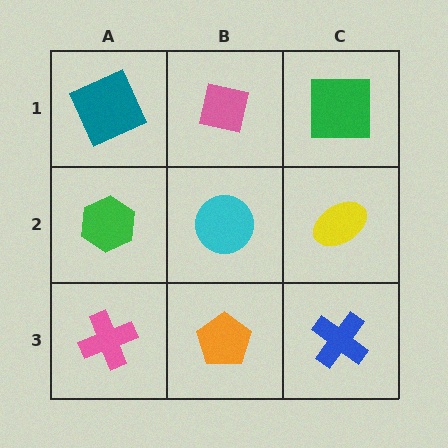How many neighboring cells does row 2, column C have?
3.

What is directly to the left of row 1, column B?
A teal square.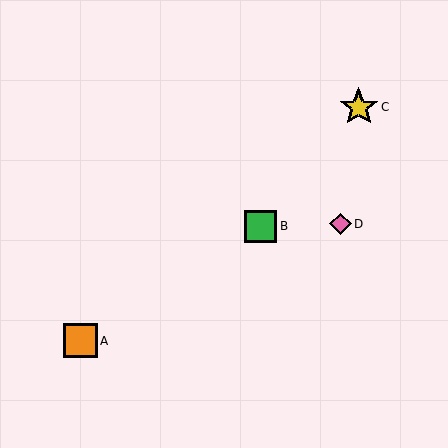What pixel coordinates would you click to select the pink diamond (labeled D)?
Click at (341, 224) to select the pink diamond D.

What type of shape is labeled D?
Shape D is a pink diamond.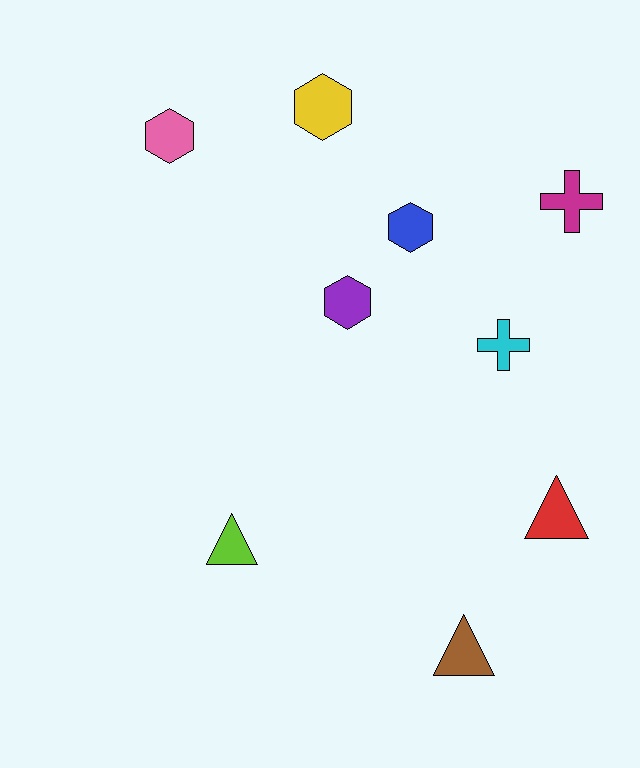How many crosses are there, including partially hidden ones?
There are 2 crosses.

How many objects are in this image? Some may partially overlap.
There are 9 objects.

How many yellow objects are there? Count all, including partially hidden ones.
There is 1 yellow object.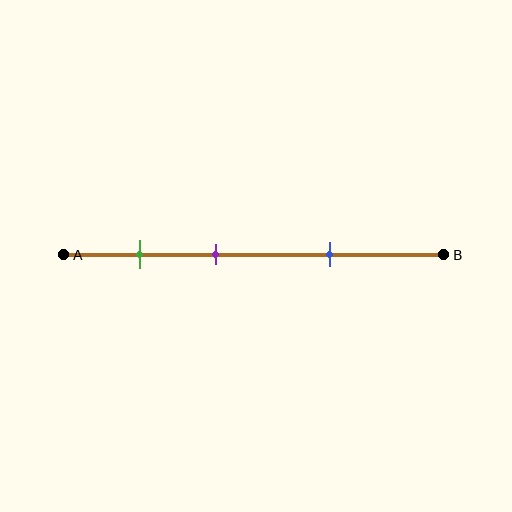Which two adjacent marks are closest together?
The green and purple marks are the closest adjacent pair.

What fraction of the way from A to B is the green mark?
The green mark is approximately 20% (0.2) of the way from A to B.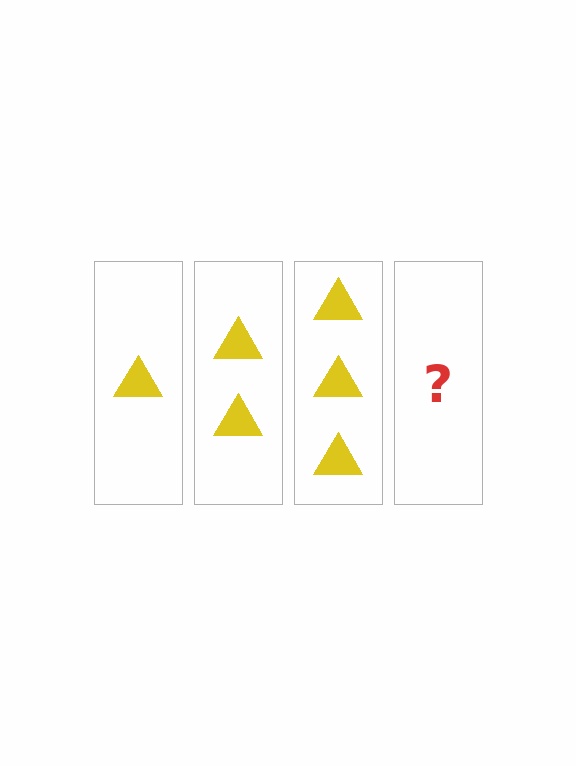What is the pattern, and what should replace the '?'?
The pattern is that each step adds one more triangle. The '?' should be 4 triangles.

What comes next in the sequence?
The next element should be 4 triangles.